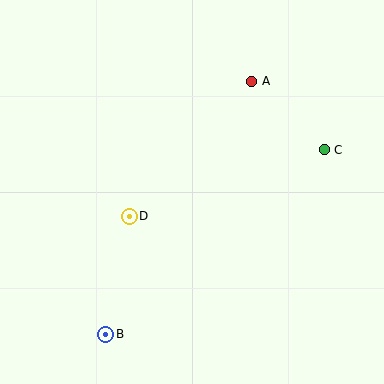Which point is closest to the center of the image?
Point D at (129, 216) is closest to the center.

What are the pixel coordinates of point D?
Point D is at (129, 216).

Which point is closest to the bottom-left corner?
Point B is closest to the bottom-left corner.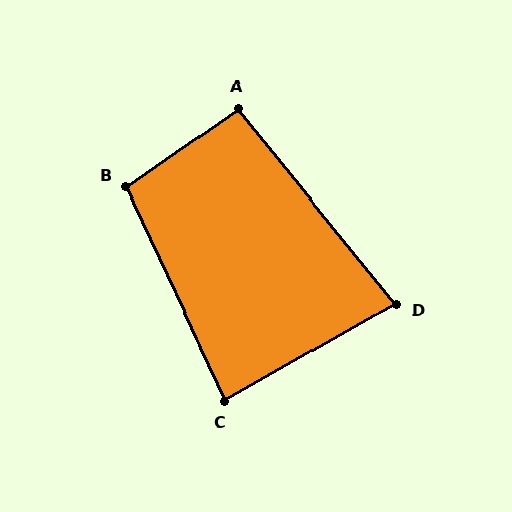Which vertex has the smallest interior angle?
D, at approximately 81 degrees.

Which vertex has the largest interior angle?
B, at approximately 99 degrees.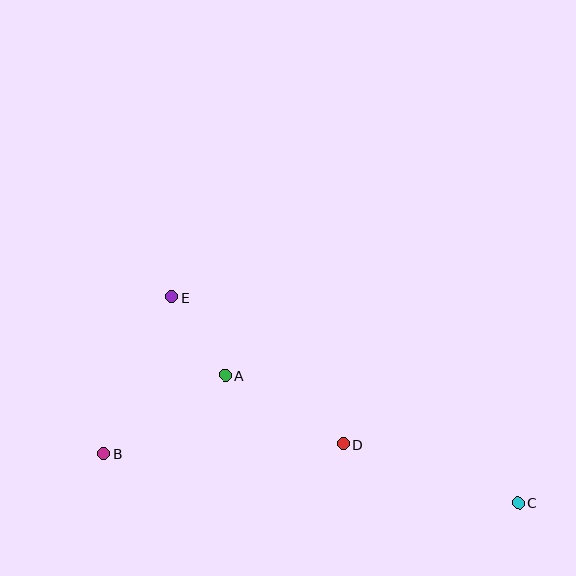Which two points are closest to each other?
Points A and E are closest to each other.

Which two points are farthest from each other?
Points B and C are farthest from each other.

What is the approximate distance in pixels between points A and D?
The distance between A and D is approximately 137 pixels.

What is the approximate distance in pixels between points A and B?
The distance between A and B is approximately 145 pixels.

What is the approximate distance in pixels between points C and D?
The distance between C and D is approximately 184 pixels.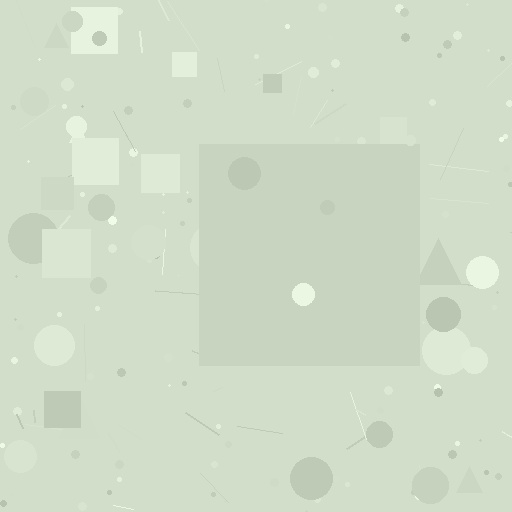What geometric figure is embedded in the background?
A square is embedded in the background.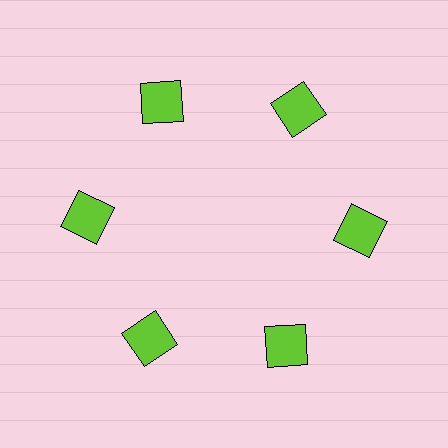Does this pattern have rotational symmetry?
Yes, this pattern has 6-fold rotational symmetry. It looks the same after rotating 60 degrees around the center.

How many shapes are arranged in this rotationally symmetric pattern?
There are 6 shapes, arranged in 6 groups of 1.